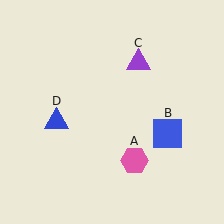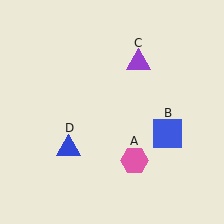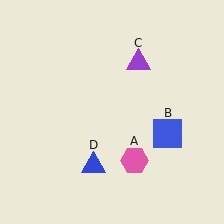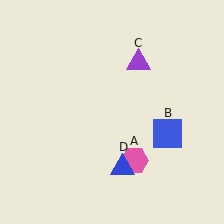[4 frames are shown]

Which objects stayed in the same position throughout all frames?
Pink hexagon (object A) and blue square (object B) and purple triangle (object C) remained stationary.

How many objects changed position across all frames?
1 object changed position: blue triangle (object D).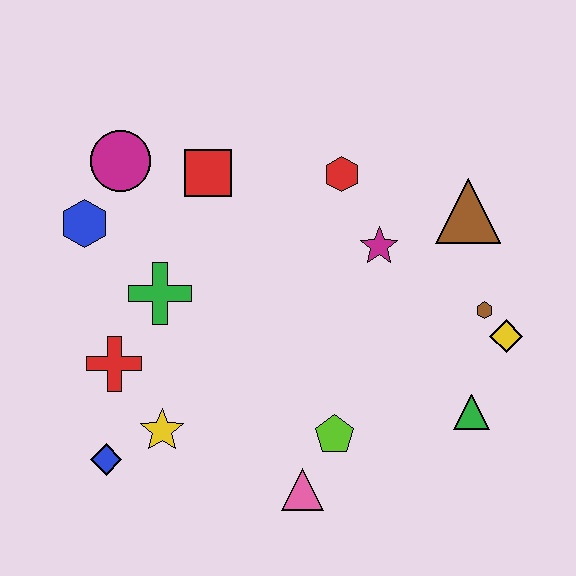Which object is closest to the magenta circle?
The blue hexagon is closest to the magenta circle.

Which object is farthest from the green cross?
The yellow diamond is farthest from the green cross.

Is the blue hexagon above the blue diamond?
Yes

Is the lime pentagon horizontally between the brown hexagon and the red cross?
Yes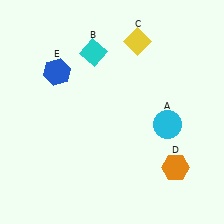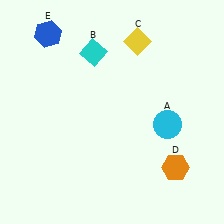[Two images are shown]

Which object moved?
The blue hexagon (E) moved up.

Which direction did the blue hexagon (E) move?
The blue hexagon (E) moved up.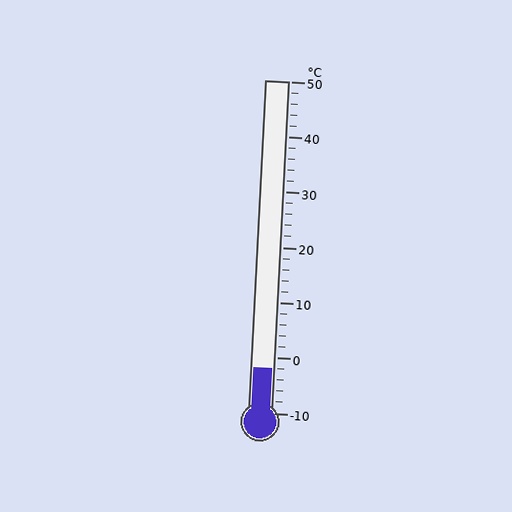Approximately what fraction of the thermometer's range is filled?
The thermometer is filled to approximately 15% of its range.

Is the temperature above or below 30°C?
The temperature is below 30°C.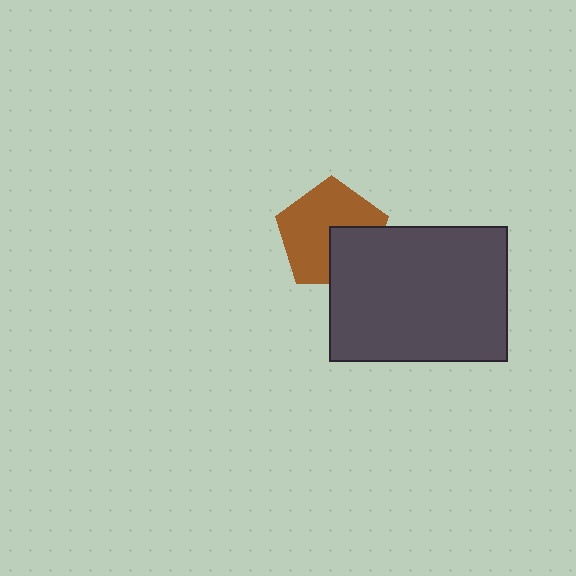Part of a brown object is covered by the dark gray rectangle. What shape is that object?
It is a pentagon.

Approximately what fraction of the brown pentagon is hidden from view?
Roughly 32% of the brown pentagon is hidden behind the dark gray rectangle.